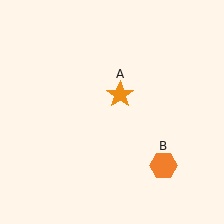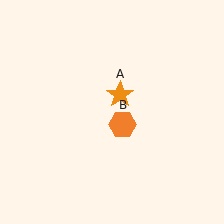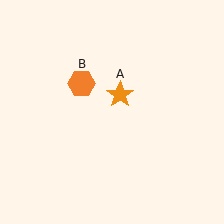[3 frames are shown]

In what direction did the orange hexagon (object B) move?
The orange hexagon (object B) moved up and to the left.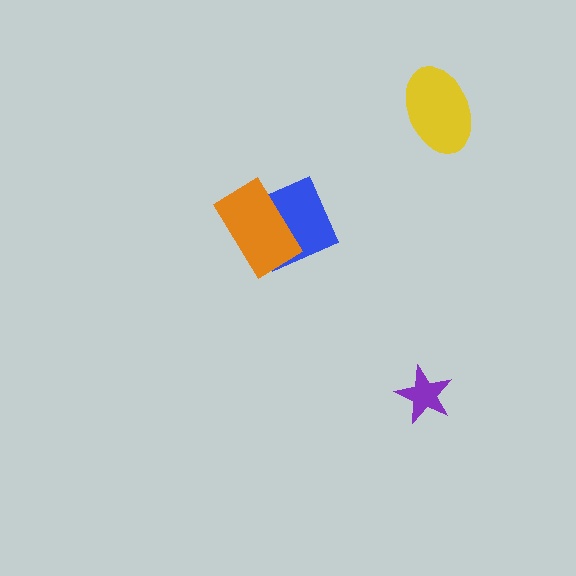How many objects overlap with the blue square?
1 object overlaps with the blue square.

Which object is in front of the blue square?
The orange rectangle is in front of the blue square.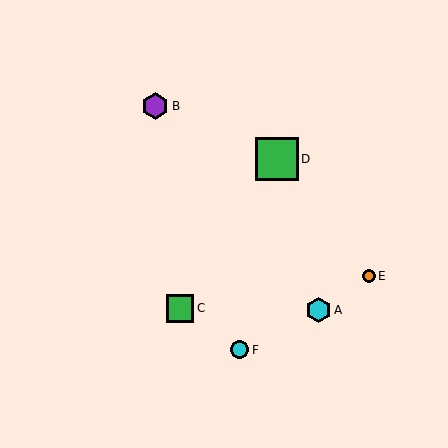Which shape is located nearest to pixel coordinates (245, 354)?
The cyan circle (labeled F) at (239, 350) is nearest to that location.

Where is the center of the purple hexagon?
The center of the purple hexagon is at (155, 106).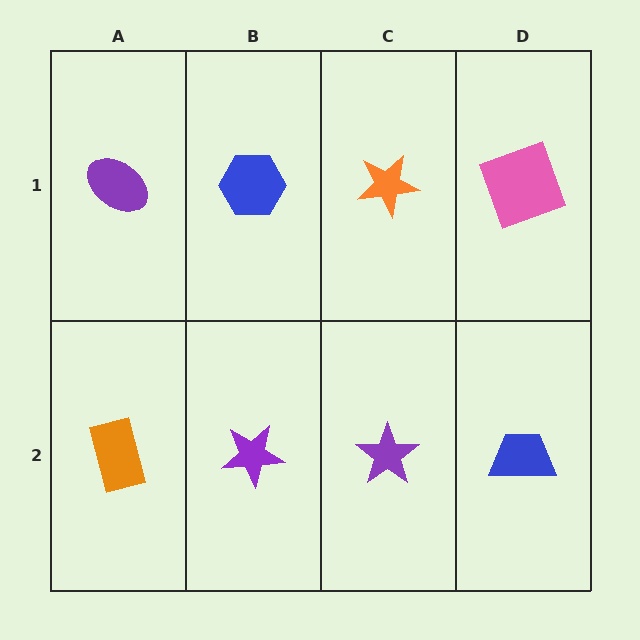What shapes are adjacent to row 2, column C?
An orange star (row 1, column C), a purple star (row 2, column B), a blue trapezoid (row 2, column D).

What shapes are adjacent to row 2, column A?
A purple ellipse (row 1, column A), a purple star (row 2, column B).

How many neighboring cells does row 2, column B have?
3.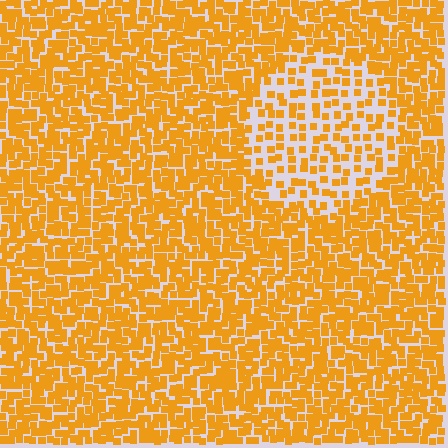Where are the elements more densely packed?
The elements are more densely packed outside the circle boundary.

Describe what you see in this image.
The image contains small orange elements arranged at two different densities. A circle-shaped region is visible where the elements are less densely packed than the surrounding area.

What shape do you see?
I see a circle.